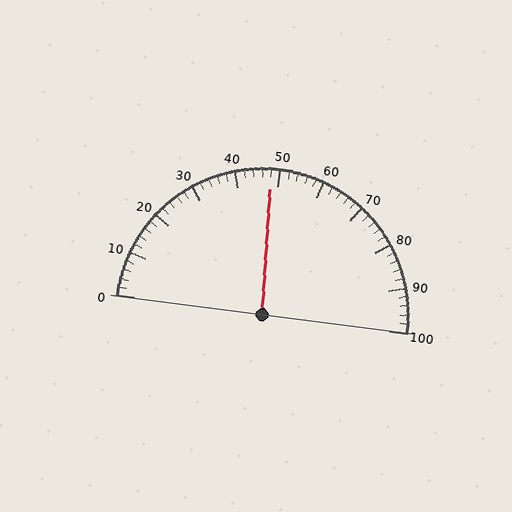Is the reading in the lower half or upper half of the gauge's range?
The reading is in the lower half of the range (0 to 100).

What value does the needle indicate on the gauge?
The needle indicates approximately 48.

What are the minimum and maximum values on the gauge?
The gauge ranges from 0 to 100.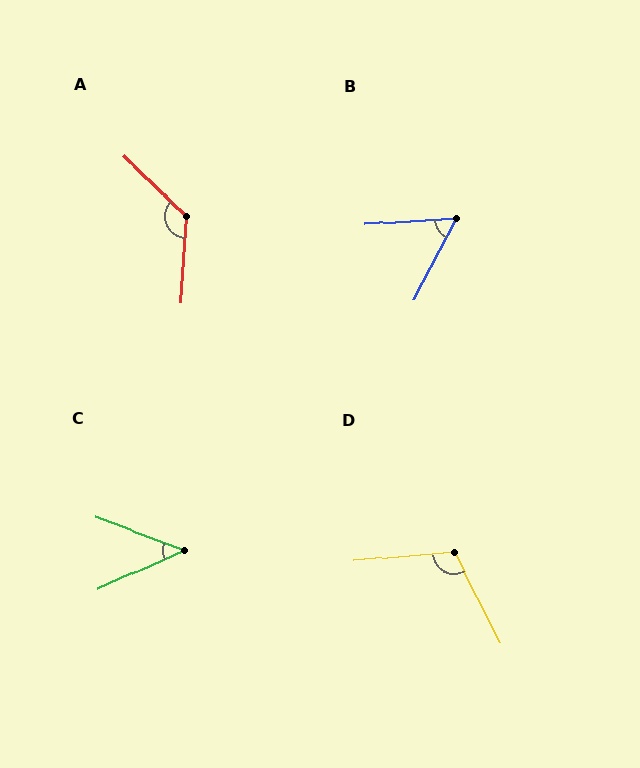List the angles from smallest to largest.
C (45°), B (58°), D (112°), A (129°).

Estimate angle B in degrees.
Approximately 58 degrees.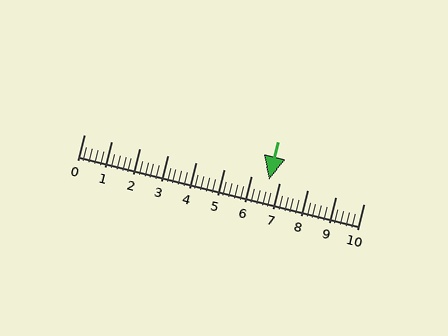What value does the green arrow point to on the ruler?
The green arrow points to approximately 6.6.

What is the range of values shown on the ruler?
The ruler shows values from 0 to 10.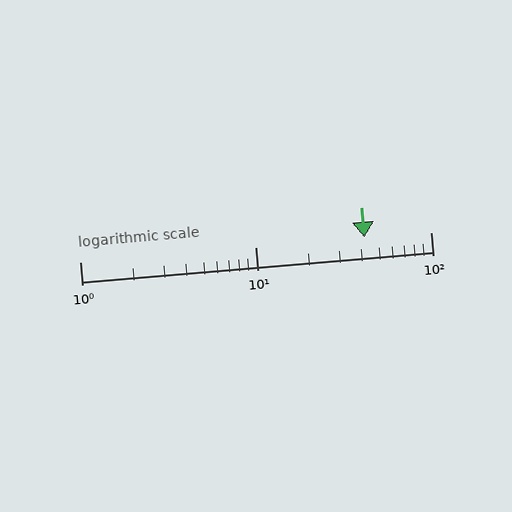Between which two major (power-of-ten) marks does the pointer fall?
The pointer is between 10 and 100.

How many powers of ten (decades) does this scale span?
The scale spans 2 decades, from 1 to 100.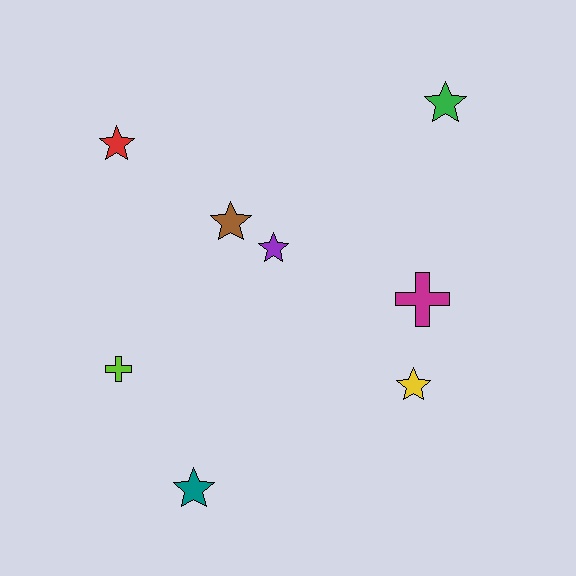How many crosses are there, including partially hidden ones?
There are 2 crosses.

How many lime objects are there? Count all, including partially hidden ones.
There is 1 lime object.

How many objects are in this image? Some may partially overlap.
There are 8 objects.